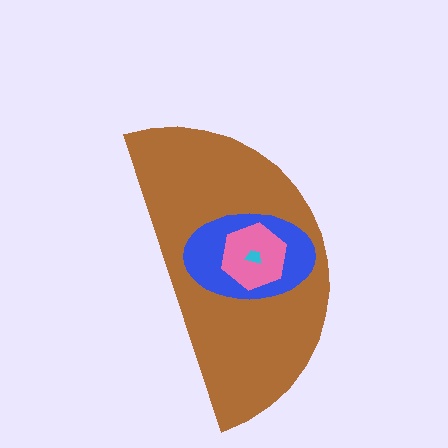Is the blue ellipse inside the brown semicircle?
Yes.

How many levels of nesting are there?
4.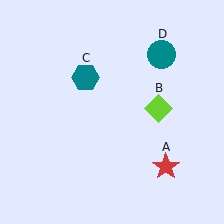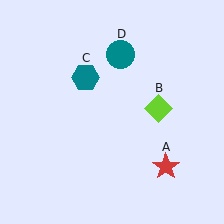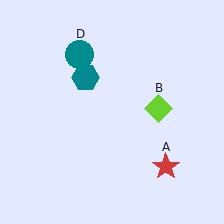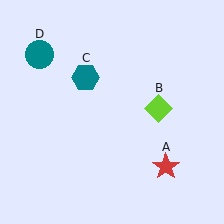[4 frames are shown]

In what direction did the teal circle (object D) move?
The teal circle (object D) moved left.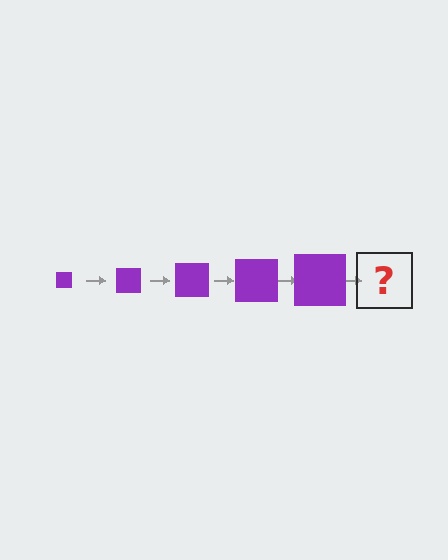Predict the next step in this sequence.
The next step is a purple square, larger than the previous one.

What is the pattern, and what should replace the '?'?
The pattern is that the square gets progressively larger each step. The '?' should be a purple square, larger than the previous one.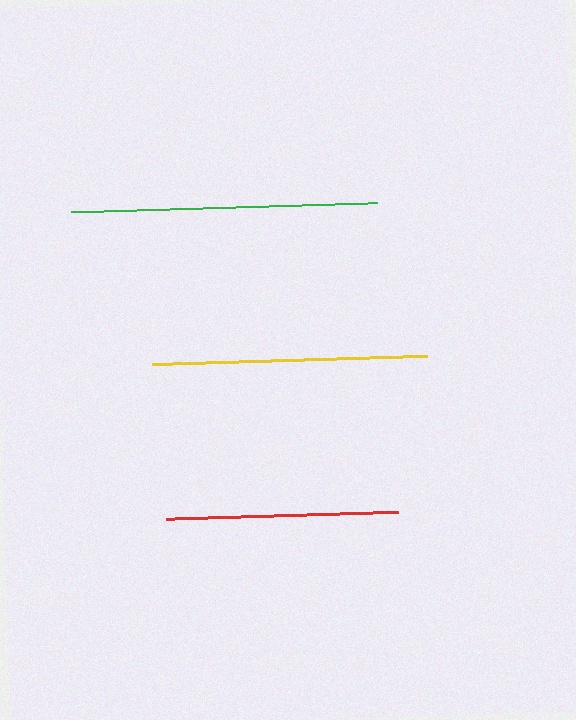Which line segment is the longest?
The green line is the longest at approximately 306 pixels.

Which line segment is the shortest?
The red line is the shortest at approximately 232 pixels.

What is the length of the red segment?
The red segment is approximately 232 pixels long.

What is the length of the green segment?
The green segment is approximately 306 pixels long.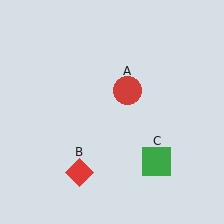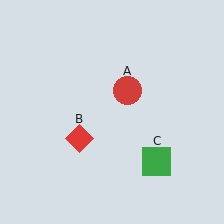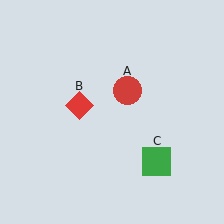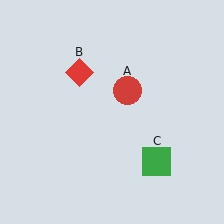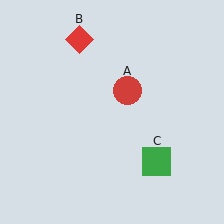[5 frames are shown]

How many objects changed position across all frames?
1 object changed position: red diamond (object B).